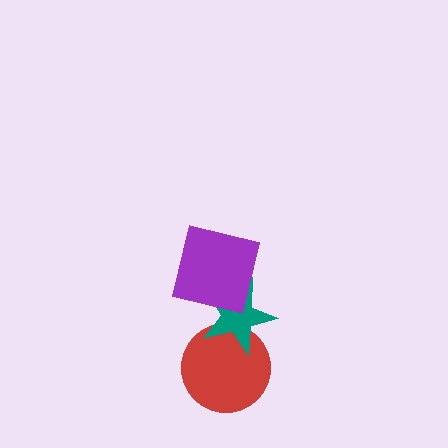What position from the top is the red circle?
The red circle is 3rd from the top.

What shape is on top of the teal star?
The purple square is on top of the teal star.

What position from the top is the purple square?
The purple square is 1st from the top.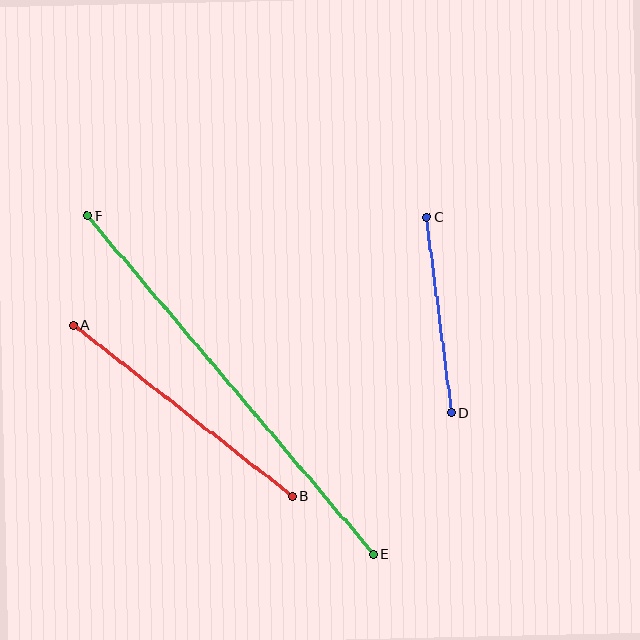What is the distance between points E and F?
The distance is approximately 443 pixels.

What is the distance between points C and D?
The distance is approximately 197 pixels.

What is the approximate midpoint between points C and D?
The midpoint is at approximately (439, 315) pixels.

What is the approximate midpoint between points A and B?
The midpoint is at approximately (183, 411) pixels.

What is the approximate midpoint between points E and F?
The midpoint is at approximately (230, 385) pixels.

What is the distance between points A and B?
The distance is approximately 278 pixels.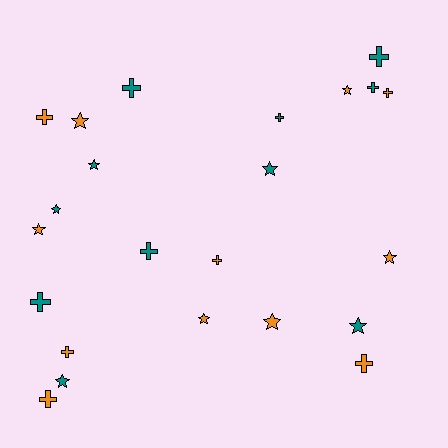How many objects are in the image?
There are 23 objects.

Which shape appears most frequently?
Cross, with 12 objects.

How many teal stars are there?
There are 5 teal stars.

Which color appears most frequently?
Orange, with 12 objects.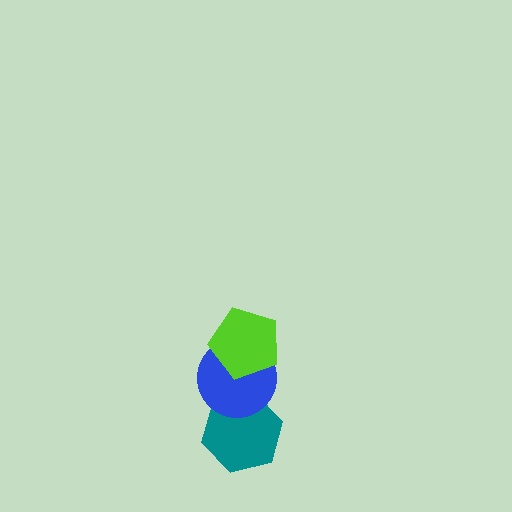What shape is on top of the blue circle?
The lime pentagon is on top of the blue circle.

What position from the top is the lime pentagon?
The lime pentagon is 1st from the top.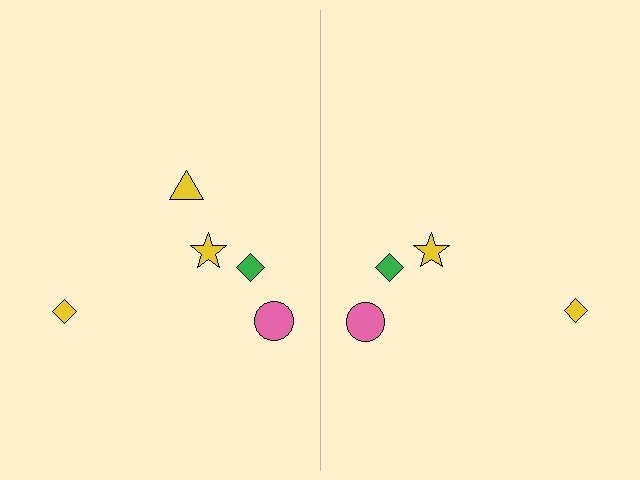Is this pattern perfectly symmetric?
No, the pattern is not perfectly symmetric. A yellow triangle is missing from the right side.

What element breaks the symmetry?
A yellow triangle is missing from the right side.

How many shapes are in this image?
There are 9 shapes in this image.